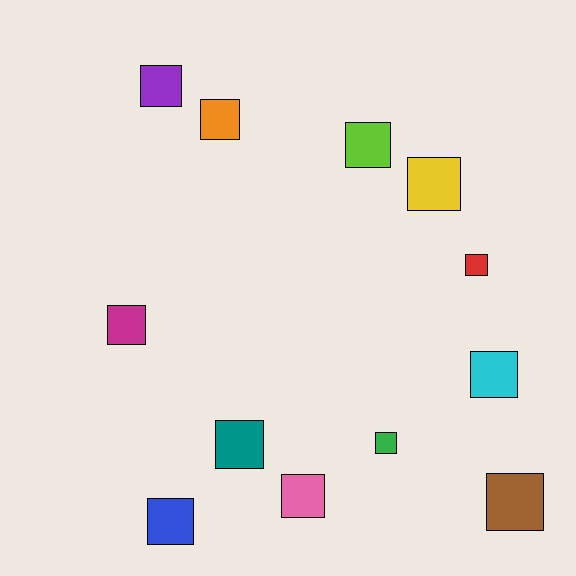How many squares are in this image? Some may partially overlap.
There are 12 squares.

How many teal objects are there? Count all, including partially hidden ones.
There is 1 teal object.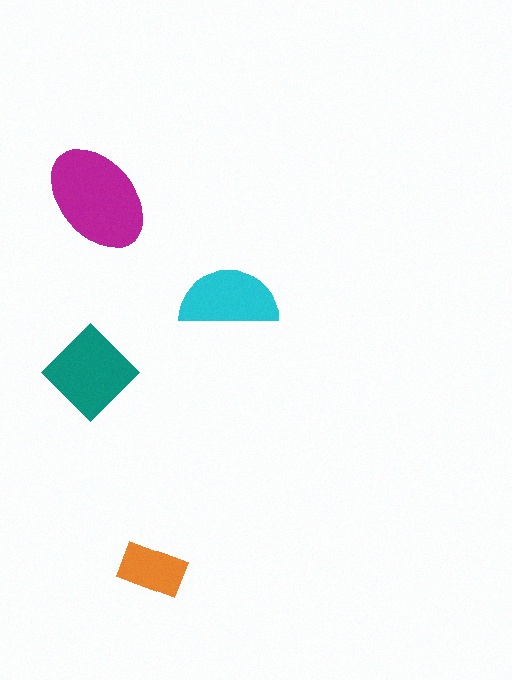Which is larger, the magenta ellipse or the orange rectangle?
The magenta ellipse.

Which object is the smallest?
The orange rectangle.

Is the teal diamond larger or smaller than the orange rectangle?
Larger.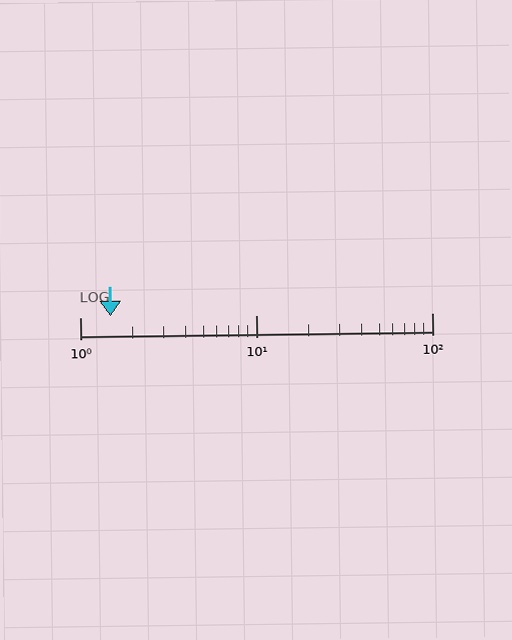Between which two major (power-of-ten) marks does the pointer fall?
The pointer is between 1 and 10.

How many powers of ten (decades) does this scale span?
The scale spans 2 decades, from 1 to 100.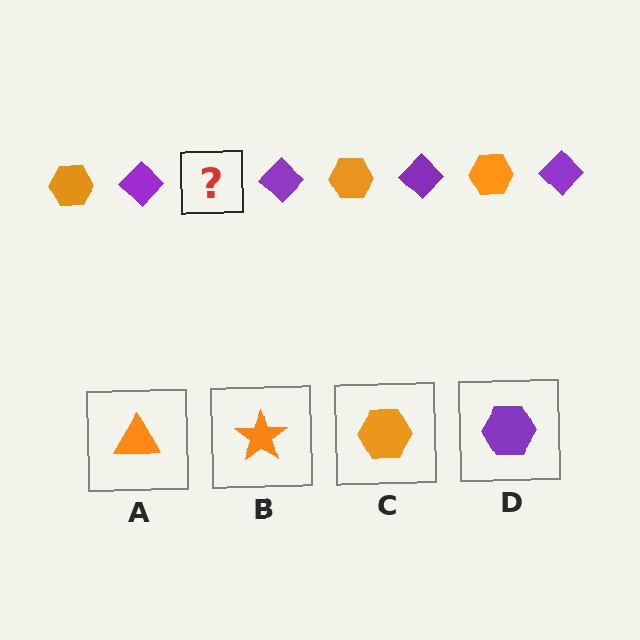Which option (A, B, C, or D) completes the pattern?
C.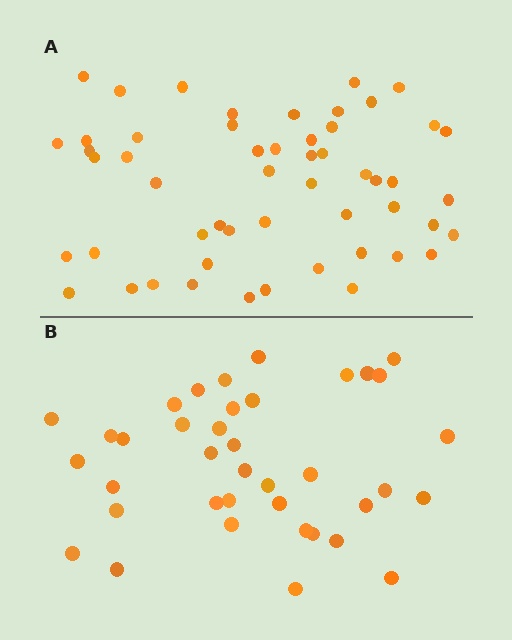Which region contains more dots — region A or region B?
Region A (the top region) has more dots.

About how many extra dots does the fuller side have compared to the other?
Region A has approximately 15 more dots than region B.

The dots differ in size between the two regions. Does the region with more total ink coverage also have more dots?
No. Region B has more total ink coverage because its dots are larger, but region A actually contains more individual dots. Total area can be misleading — the number of items is what matters here.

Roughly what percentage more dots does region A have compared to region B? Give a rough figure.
About 40% more.